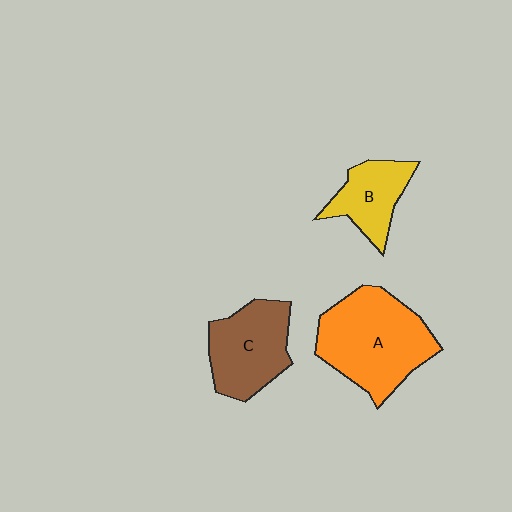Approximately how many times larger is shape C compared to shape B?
Approximately 1.4 times.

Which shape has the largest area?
Shape A (orange).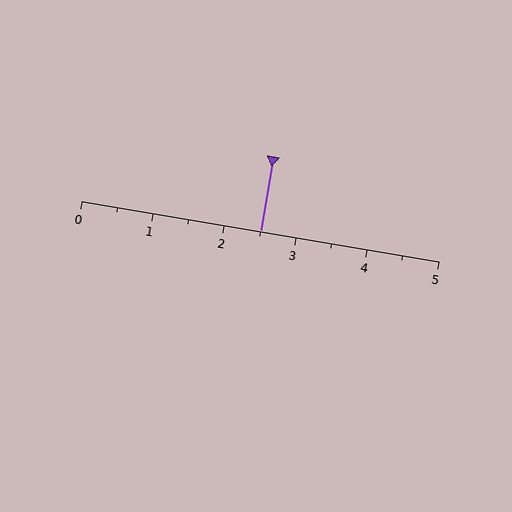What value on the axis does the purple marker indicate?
The marker indicates approximately 2.5.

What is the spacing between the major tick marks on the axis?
The major ticks are spaced 1 apart.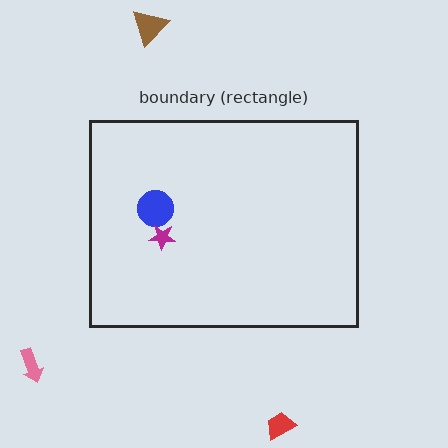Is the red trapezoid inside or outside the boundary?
Outside.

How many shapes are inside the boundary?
2 inside, 3 outside.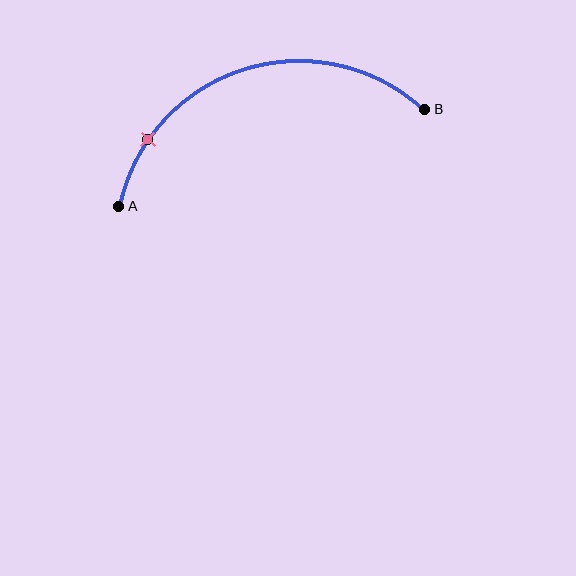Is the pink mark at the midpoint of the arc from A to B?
No. The pink mark lies on the arc but is closer to endpoint A. The arc midpoint would be at the point on the curve equidistant along the arc from both A and B.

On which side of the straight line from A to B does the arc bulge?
The arc bulges above the straight line connecting A and B.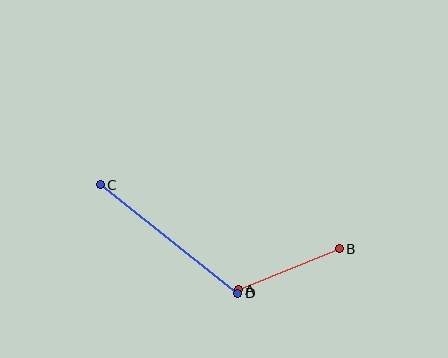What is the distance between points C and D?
The distance is approximately 175 pixels.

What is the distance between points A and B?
The distance is approximately 109 pixels.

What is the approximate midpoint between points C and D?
The midpoint is at approximately (169, 239) pixels.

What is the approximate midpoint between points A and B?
The midpoint is at approximately (289, 269) pixels.